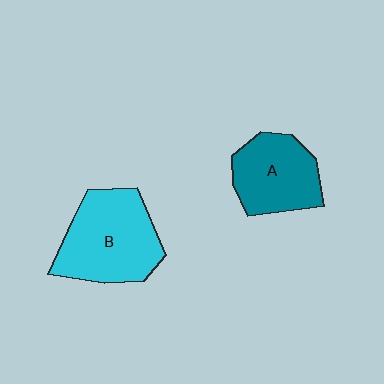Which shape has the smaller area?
Shape A (teal).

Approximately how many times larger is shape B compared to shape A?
Approximately 1.3 times.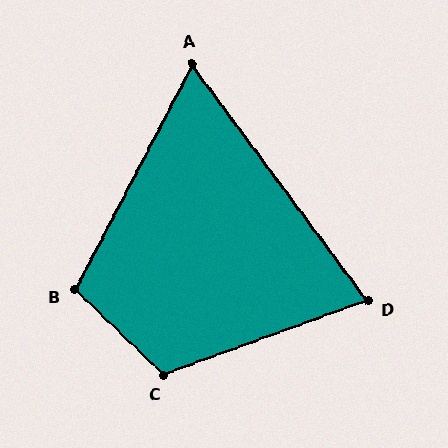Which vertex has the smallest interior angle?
A, at approximately 64 degrees.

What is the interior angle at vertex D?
Approximately 73 degrees (acute).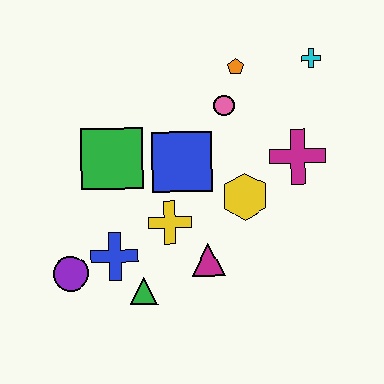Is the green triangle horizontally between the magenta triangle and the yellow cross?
No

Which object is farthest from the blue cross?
The cyan cross is farthest from the blue cross.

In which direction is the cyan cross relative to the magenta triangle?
The cyan cross is above the magenta triangle.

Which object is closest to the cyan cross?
The orange pentagon is closest to the cyan cross.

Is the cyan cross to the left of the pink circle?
No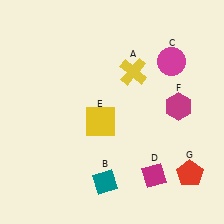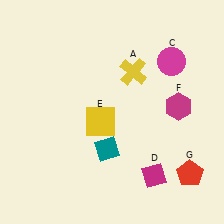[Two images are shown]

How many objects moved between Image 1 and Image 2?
1 object moved between the two images.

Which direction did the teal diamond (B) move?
The teal diamond (B) moved up.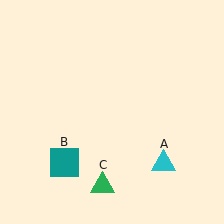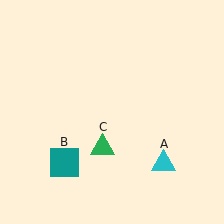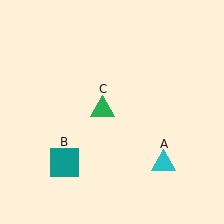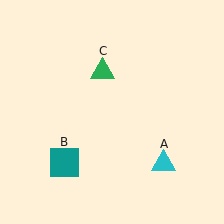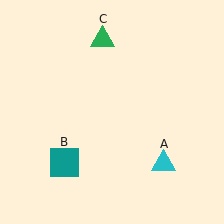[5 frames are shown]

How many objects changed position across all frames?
1 object changed position: green triangle (object C).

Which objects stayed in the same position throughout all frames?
Cyan triangle (object A) and teal square (object B) remained stationary.